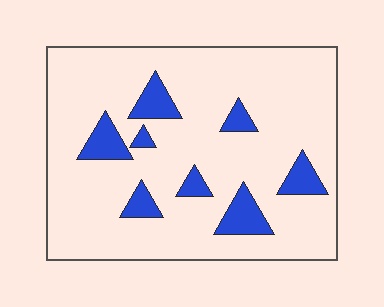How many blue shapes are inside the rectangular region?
8.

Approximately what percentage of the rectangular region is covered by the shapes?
Approximately 15%.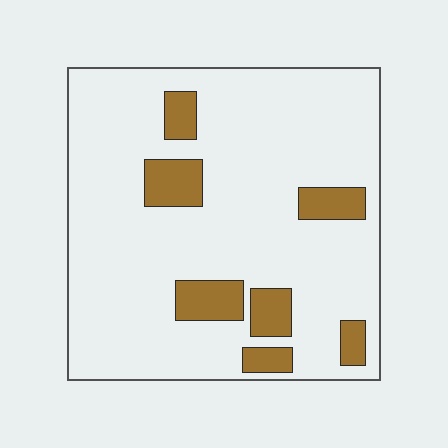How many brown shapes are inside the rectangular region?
7.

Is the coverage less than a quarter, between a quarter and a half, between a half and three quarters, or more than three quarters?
Less than a quarter.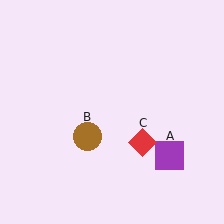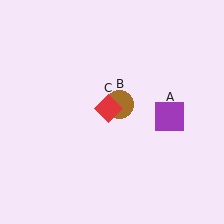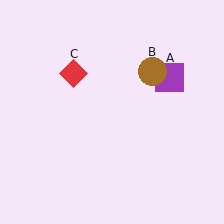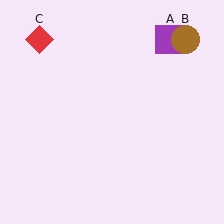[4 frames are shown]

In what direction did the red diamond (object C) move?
The red diamond (object C) moved up and to the left.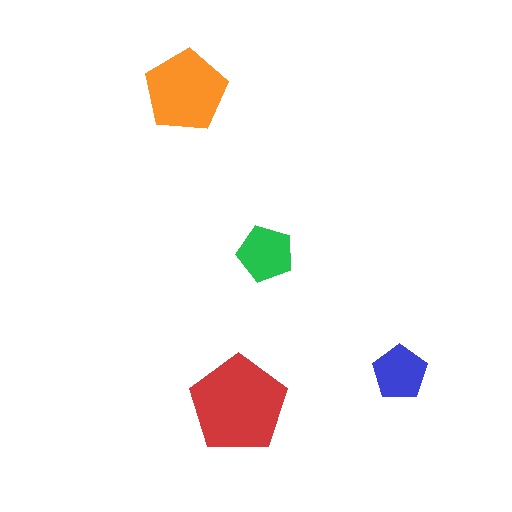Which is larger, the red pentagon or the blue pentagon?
The red one.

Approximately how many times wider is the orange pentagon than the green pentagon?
About 1.5 times wider.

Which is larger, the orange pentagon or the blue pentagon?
The orange one.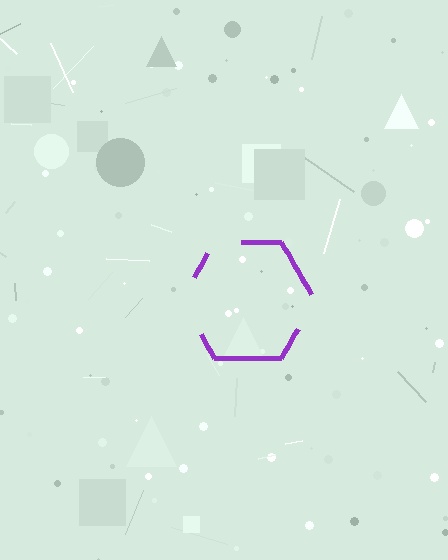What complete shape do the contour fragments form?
The contour fragments form a hexagon.